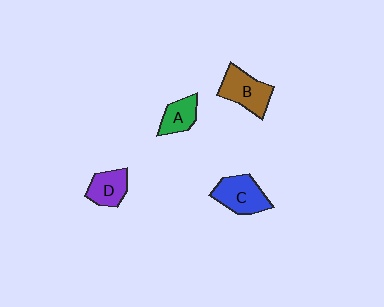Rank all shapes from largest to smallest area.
From largest to smallest: B (brown), C (blue), D (purple), A (green).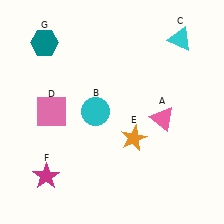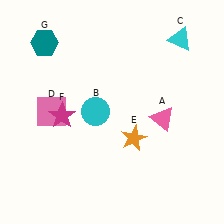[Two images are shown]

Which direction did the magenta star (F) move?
The magenta star (F) moved up.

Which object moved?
The magenta star (F) moved up.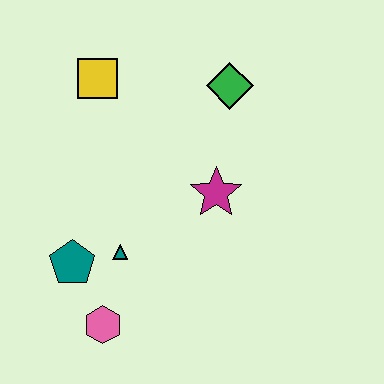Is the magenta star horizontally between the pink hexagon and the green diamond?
Yes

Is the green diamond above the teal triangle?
Yes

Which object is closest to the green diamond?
The magenta star is closest to the green diamond.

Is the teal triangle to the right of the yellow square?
Yes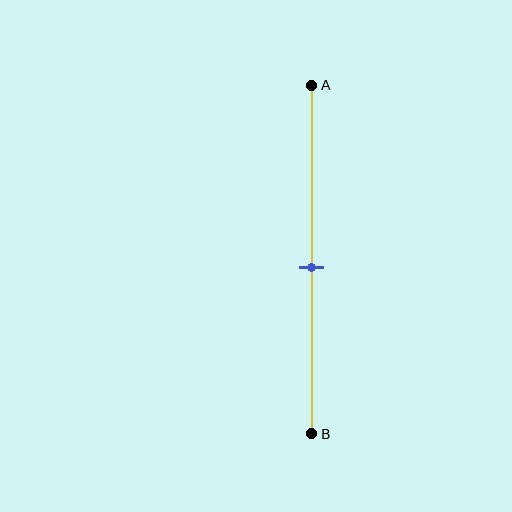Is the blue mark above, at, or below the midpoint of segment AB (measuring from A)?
The blue mark is approximately at the midpoint of segment AB.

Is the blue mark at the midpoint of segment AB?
Yes, the mark is approximately at the midpoint.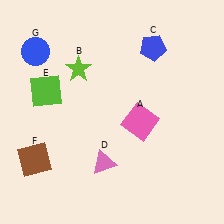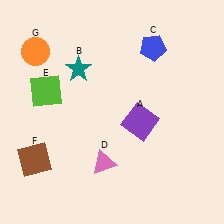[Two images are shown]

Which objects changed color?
A changed from pink to purple. B changed from lime to teal. G changed from blue to orange.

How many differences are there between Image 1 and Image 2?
There are 3 differences between the two images.